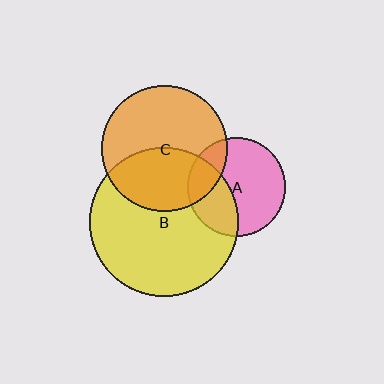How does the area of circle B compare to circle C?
Approximately 1.4 times.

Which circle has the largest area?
Circle B (yellow).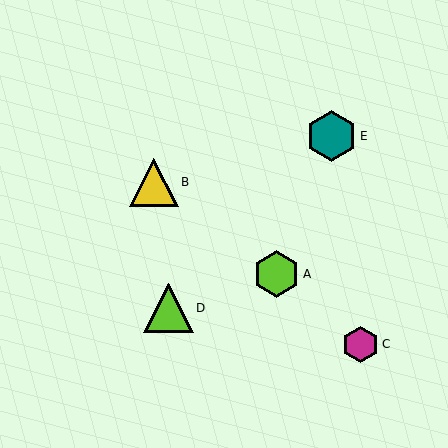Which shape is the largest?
The teal hexagon (labeled E) is the largest.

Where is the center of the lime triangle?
The center of the lime triangle is at (168, 308).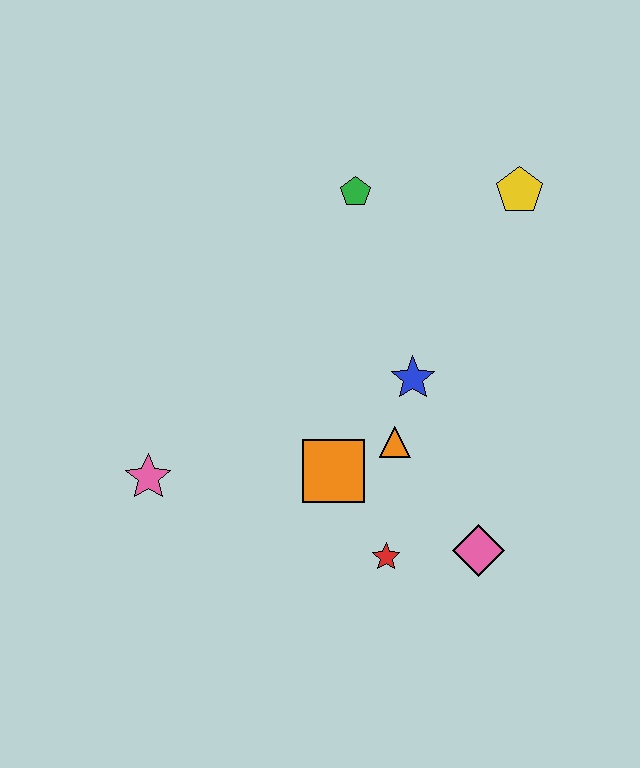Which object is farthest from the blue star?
The pink star is farthest from the blue star.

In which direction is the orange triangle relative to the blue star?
The orange triangle is below the blue star.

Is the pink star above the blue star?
No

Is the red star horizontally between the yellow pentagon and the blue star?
No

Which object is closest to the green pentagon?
The yellow pentagon is closest to the green pentagon.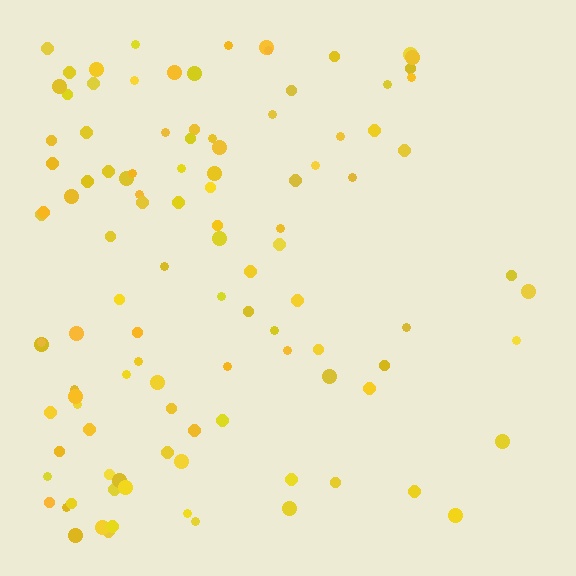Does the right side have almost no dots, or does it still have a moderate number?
Still a moderate number, just noticeably fewer than the left.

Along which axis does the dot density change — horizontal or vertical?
Horizontal.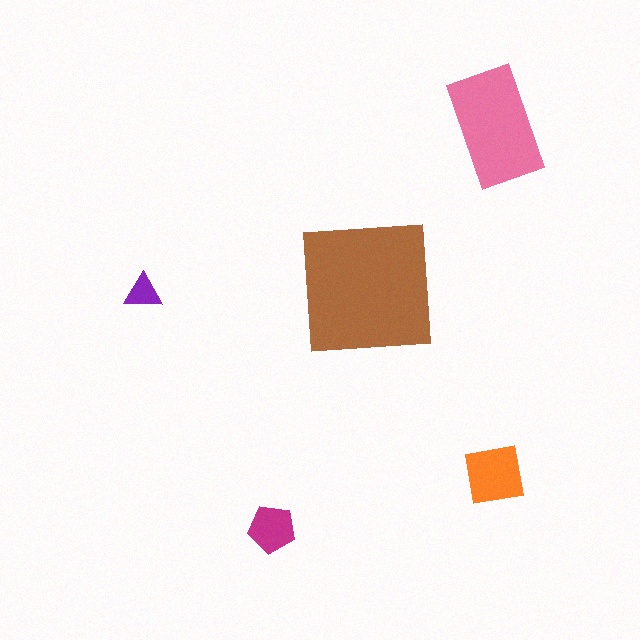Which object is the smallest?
The purple triangle.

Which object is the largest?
The brown square.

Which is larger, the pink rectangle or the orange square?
The pink rectangle.